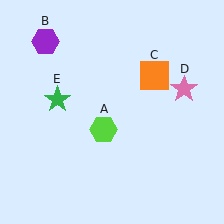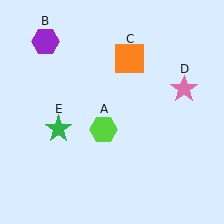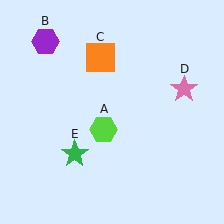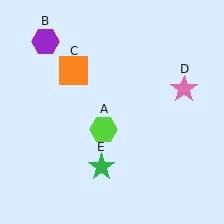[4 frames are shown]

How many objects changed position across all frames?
2 objects changed position: orange square (object C), green star (object E).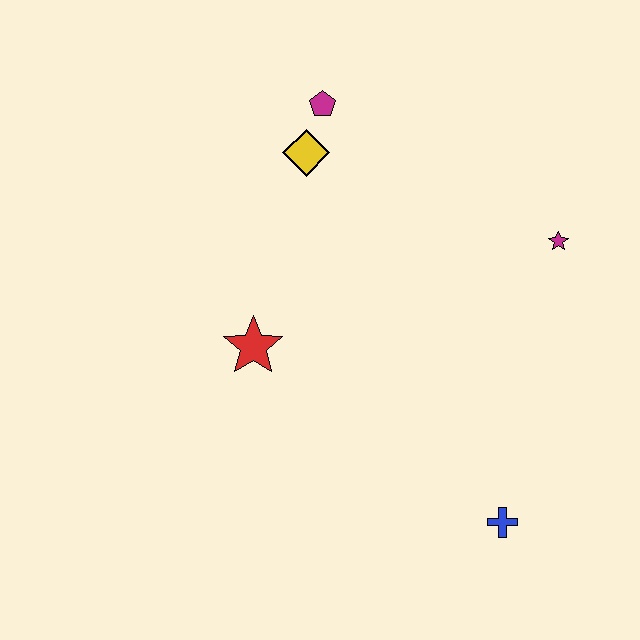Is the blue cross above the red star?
No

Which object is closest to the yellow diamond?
The magenta pentagon is closest to the yellow diamond.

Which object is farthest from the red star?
The magenta star is farthest from the red star.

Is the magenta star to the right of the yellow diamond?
Yes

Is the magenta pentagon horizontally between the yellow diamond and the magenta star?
Yes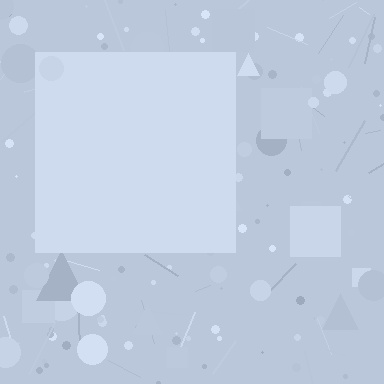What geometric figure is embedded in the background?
A square is embedded in the background.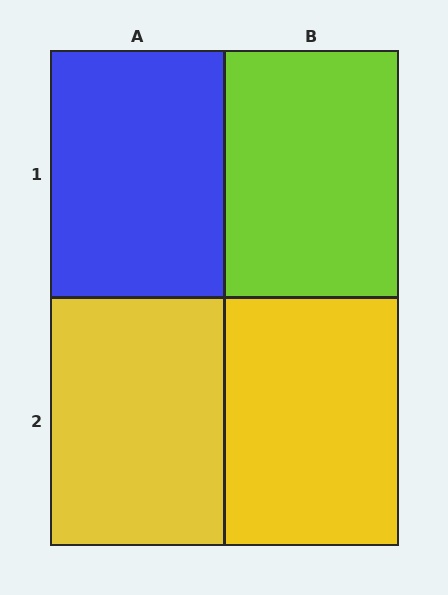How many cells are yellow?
2 cells are yellow.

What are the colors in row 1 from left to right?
Blue, lime.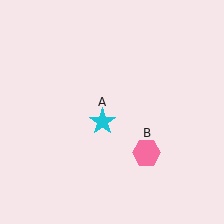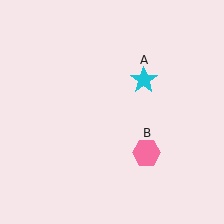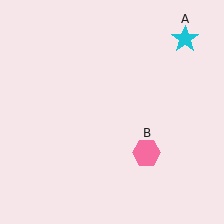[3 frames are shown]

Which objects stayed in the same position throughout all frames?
Pink hexagon (object B) remained stationary.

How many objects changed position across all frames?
1 object changed position: cyan star (object A).